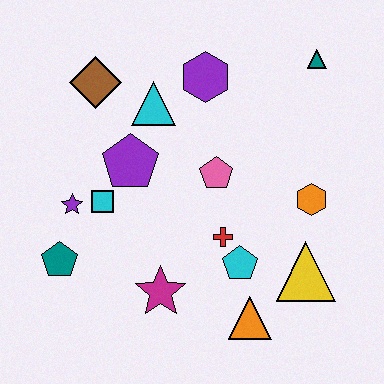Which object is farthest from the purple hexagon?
The orange triangle is farthest from the purple hexagon.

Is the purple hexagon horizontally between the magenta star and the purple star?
No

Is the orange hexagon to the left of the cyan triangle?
No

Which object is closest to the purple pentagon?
The cyan square is closest to the purple pentagon.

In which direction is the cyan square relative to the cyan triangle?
The cyan square is below the cyan triangle.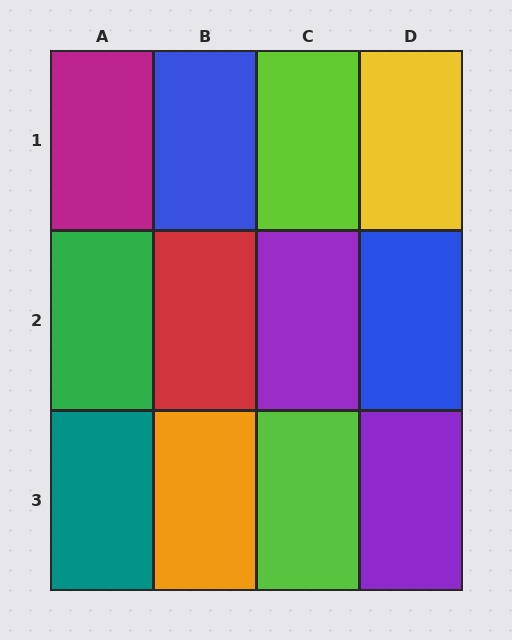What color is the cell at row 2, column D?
Blue.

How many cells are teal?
1 cell is teal.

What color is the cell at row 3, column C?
Lime.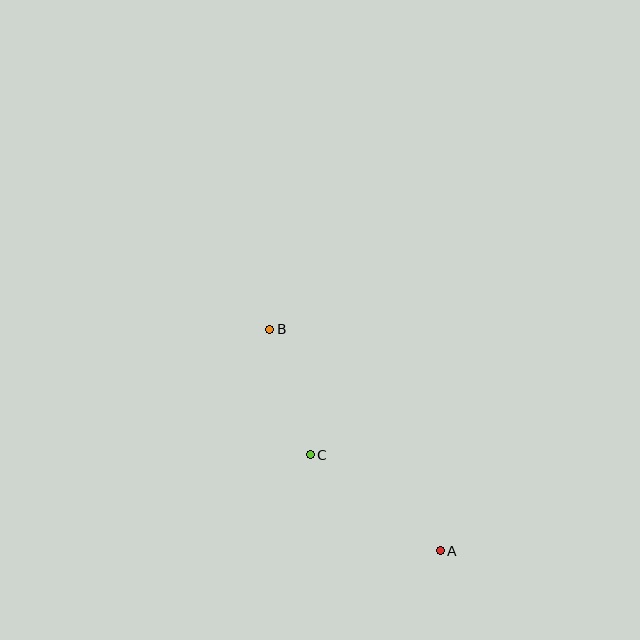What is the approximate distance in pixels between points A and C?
The distance between A and C is approximately 162 pixels.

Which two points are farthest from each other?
Points A and B are farthest from each other.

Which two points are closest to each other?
Points B and C are closest to each other.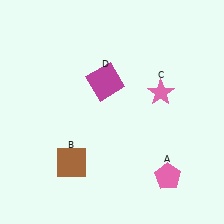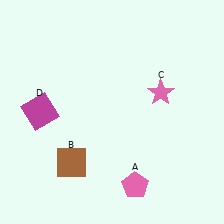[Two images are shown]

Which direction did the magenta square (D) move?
The magenta square (D) moved left.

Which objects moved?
The objects that moved are: the pink pentagon (A), the magenta square (D).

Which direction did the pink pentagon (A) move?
The pink pentagon (A) moved left.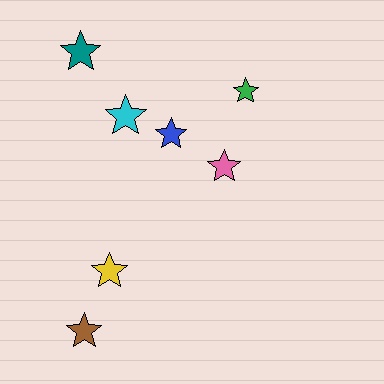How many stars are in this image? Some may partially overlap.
There are 7 stars.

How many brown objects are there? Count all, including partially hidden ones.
There is 1 brown object.